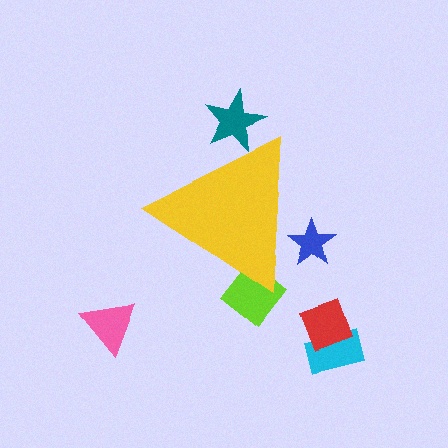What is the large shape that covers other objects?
A yellow triangle.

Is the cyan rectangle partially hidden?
No, the cyan rectangle is fully visible.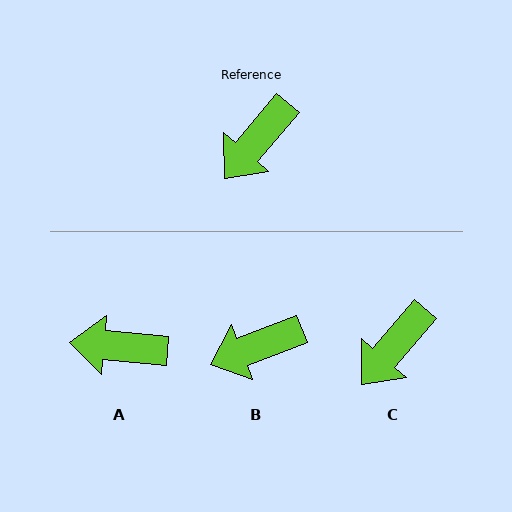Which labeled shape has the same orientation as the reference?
C.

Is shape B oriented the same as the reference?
No, it is off by about 28 degrees.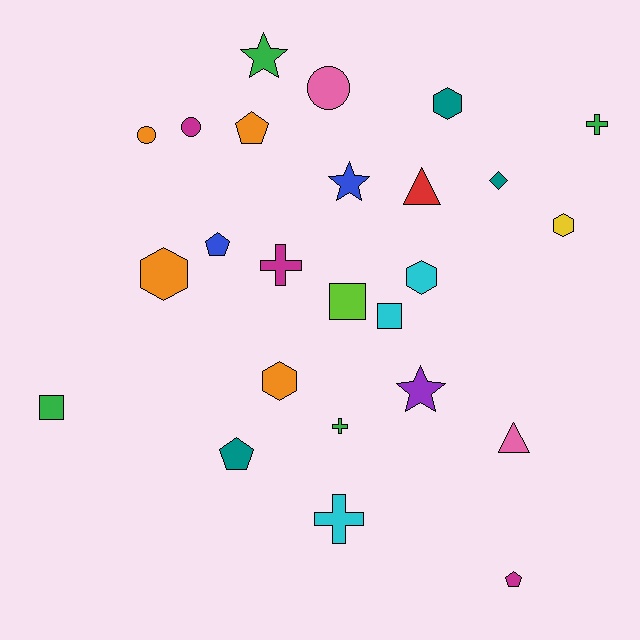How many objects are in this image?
There are 25 objects.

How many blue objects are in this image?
There are 2 blue objects.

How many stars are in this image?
There are 3 stars.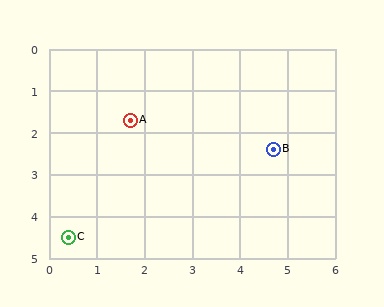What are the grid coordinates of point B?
Point B is at approximately (4.7, 2.4).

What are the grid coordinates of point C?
Point C is at approximately (0.4, 4.5).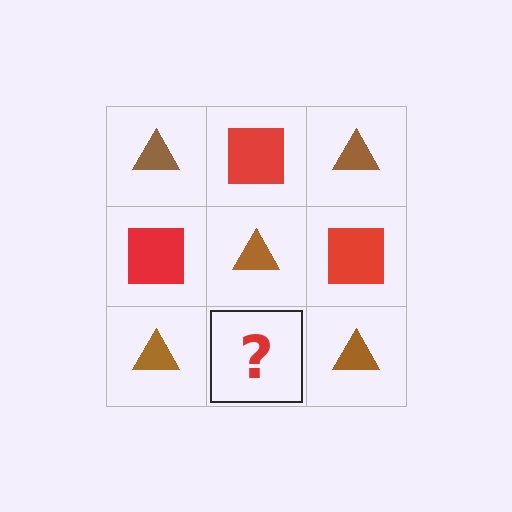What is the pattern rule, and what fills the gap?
The rule is that it alternates brown triangle and red square in a checkerboard pattern. The gap should be filled with a red square.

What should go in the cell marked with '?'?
The missing cell should contain a red square.